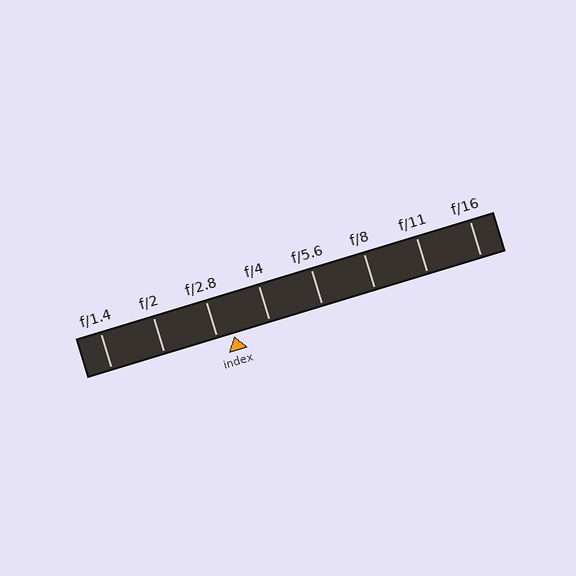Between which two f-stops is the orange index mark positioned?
The index mark is between f/2.8 and f/4.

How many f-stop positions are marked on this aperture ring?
There are 8 f-stop positions marked.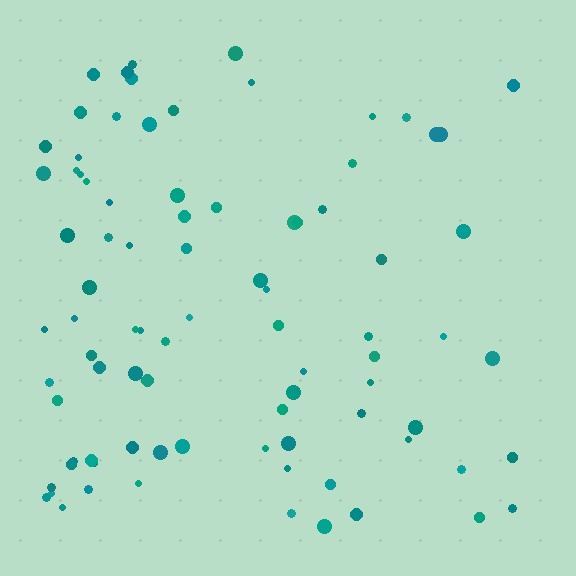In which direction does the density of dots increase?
From right to left, with the left side densest.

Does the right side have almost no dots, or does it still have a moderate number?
Still a moderate number, just noticeably fewer than the left.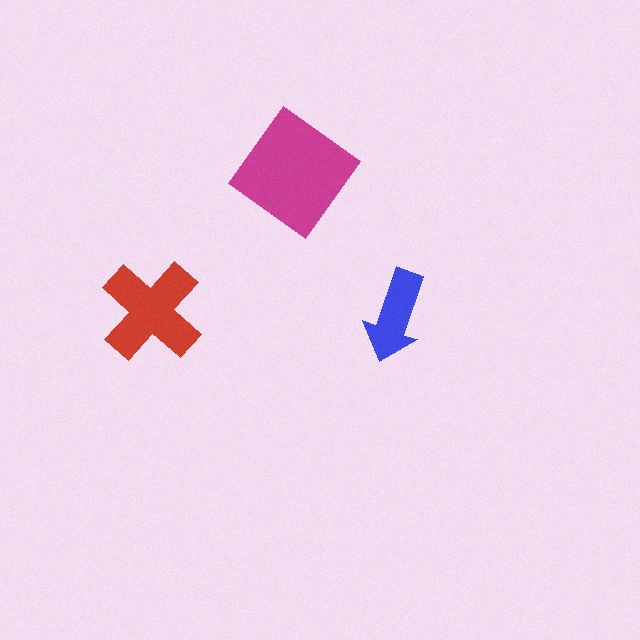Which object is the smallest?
The blue arrow.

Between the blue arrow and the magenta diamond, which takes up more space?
The magenta diamond.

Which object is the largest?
The magenta diamond.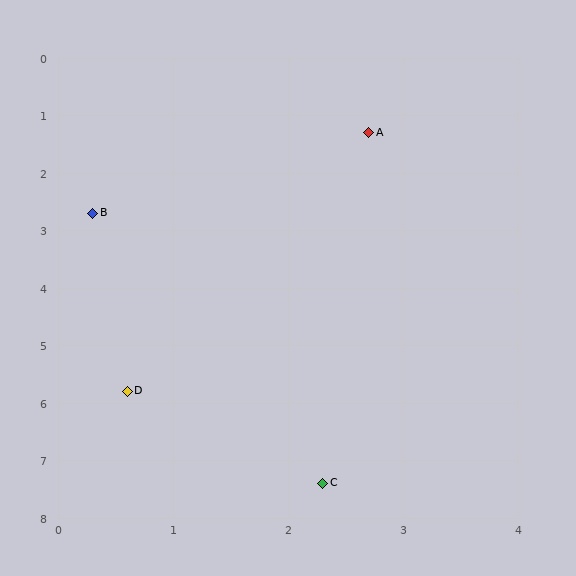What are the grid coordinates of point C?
Point C is at approximately (2.3, 7.4).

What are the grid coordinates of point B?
Point B is at approximately (0.3, 2.7).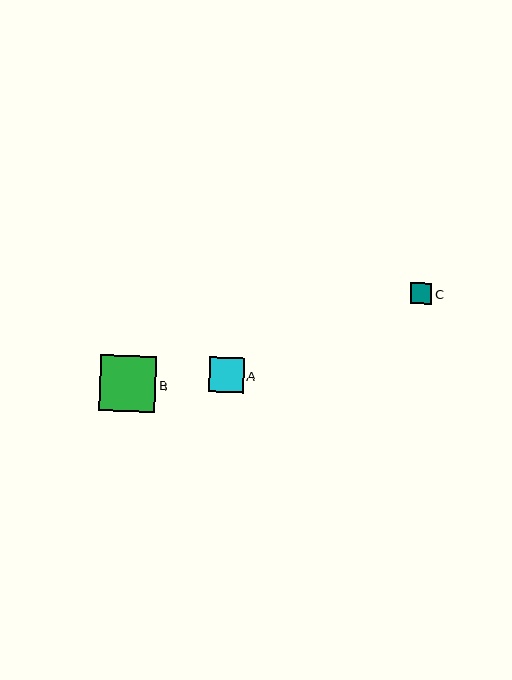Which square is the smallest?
Square C is the smallest with a size of approximately 21 pixels.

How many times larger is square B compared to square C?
Square B is approximately 2.6 times the size of square C.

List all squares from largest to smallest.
From largest to smallest: B, A, C.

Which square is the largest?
Square B is the largest with a size of approximately 56 pixels.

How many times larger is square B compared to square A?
Square B is approximately 1.6 times the size of square A.